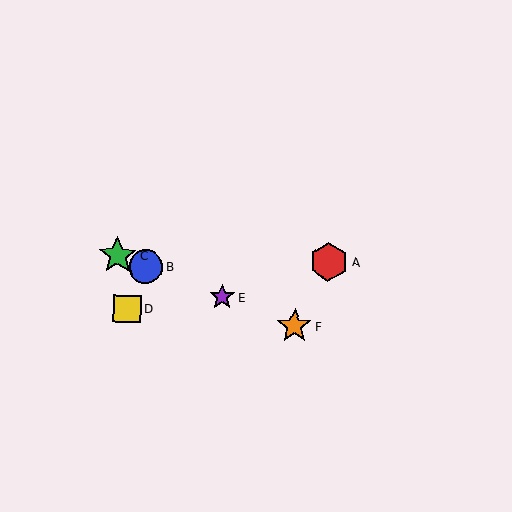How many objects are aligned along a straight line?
4 objects (B, C, E, F) are aligned along a straight line.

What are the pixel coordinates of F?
Object F is at (295, 326).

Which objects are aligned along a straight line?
Objects B, C, E, F are aligned along a straight line.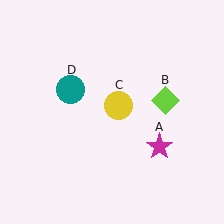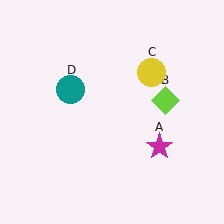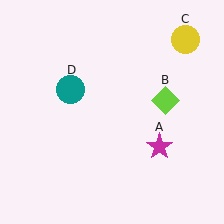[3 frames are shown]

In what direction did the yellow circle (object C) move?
The yellow circle (object C) moved up and to the right.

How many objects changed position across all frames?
1 object changed position: yellow circle (object C).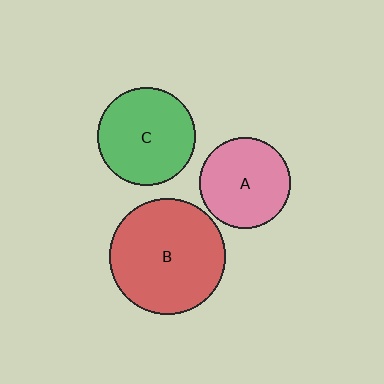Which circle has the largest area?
Circle B (red).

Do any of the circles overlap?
No, none of the circles overlap.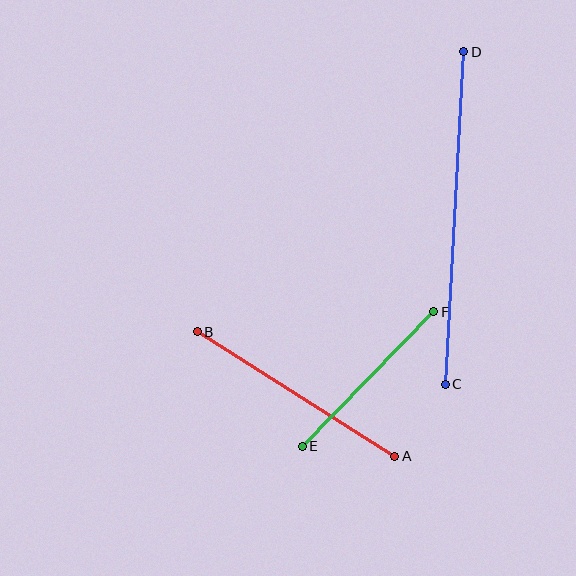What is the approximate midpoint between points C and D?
The midpoint is at approximately (454, 218) pixels.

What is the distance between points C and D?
The distance is approximately 333 pixels.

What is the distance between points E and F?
The distance is approximately 188 pixels.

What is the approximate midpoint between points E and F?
The midpoint is at approximately (368, 379) pixels.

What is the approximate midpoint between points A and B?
The midpoint is at approximately (296, 394) pixels.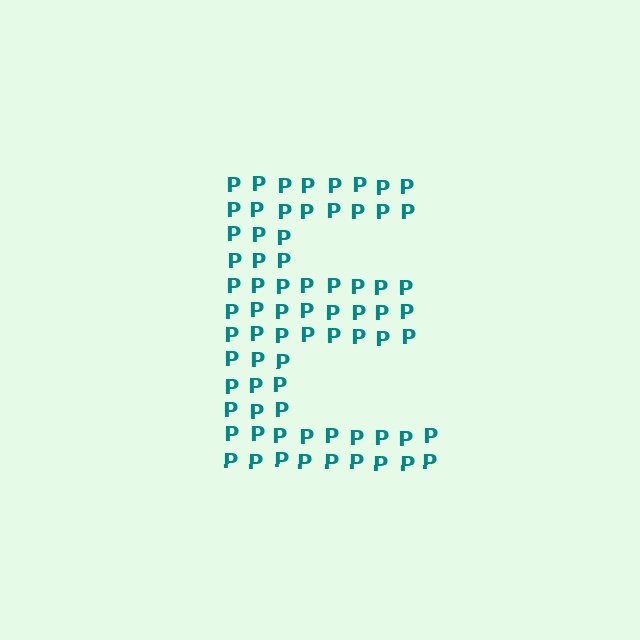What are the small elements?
The small elements are letter P's.